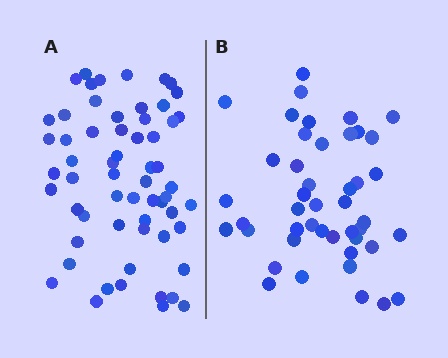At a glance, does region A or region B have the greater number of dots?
Region A (the left region) has more dots.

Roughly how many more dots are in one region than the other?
Region A has approximately 15 more dots than region B.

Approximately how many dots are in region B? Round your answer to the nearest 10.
About 40 dots. (The exact count is 45, which rounds to 40.)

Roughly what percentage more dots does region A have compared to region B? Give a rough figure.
About 35% more.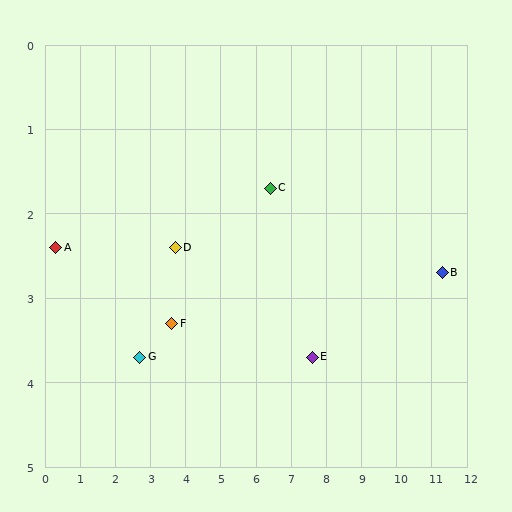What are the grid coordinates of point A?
Point A is at approximately (0.3, 2.4).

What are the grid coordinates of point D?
Point D is at approximately (3.7, 2.4).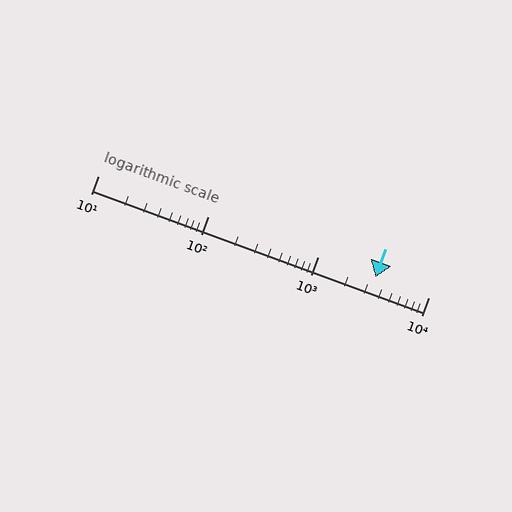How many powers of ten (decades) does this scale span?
The scale spans 3 decades, from 10 to 10000.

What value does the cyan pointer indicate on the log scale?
The pointer indicates approximately 3300.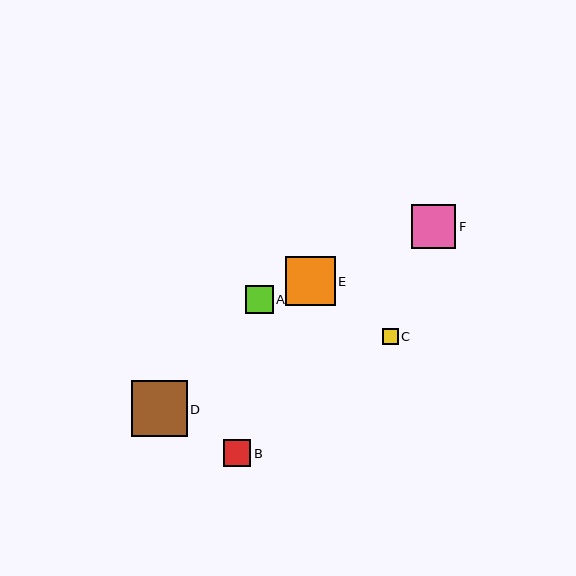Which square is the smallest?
Square C is the smallest with a size of approximately 16 pixels.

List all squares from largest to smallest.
From largest to smallest: D, E, F, A, B, C.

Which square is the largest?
Square D is the largest with a size of approximately 56 pixels.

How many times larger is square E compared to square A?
Square E is approximately 1.8 times the size of square A.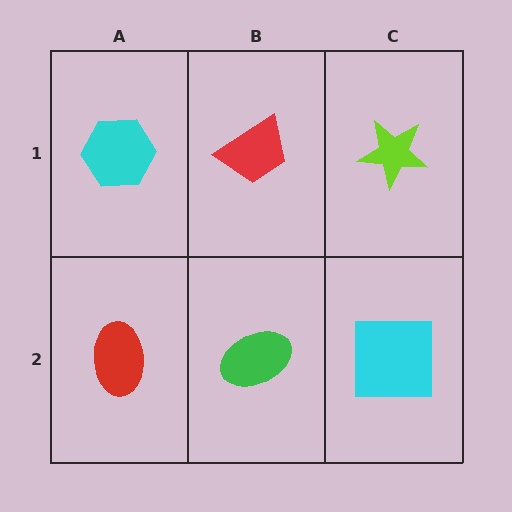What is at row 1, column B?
A red trapezoid.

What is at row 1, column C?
A lime star.